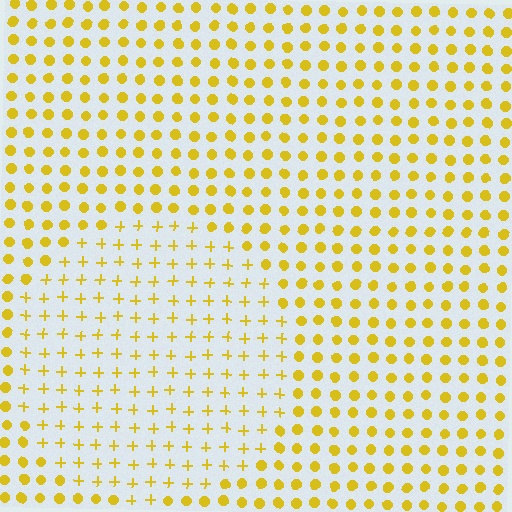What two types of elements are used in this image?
The image uses plus signs inside the circle region and circles outside it.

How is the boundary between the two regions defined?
The boundary is defined by a change in element shape: plus signs inside vs. circles outside. All elements share the same color and spacing.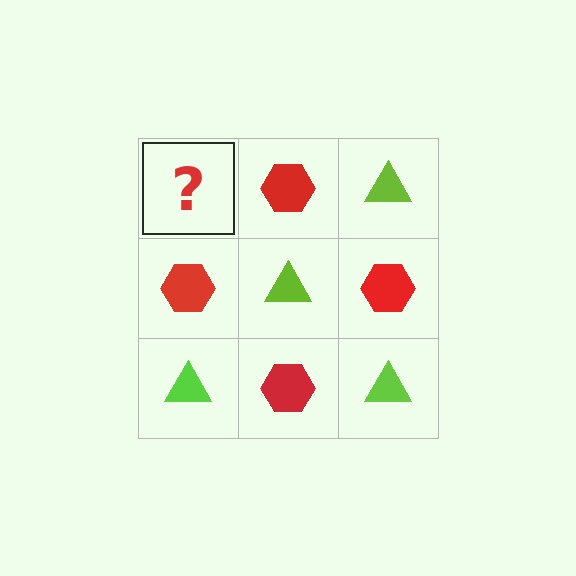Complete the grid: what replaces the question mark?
The question mark should be replaced with a lime triangle.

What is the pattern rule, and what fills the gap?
The rule is that it alternates lime triangle and red hexagon in a checkerboard pattern. The gap should be filled with a lime triangle.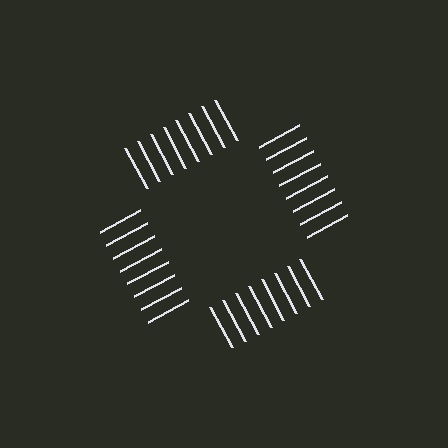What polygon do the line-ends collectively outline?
An illusory square — the line segments terminate on its edges but no continuous stroke is drawn.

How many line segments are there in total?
32 — 8 along each of the 4 edges.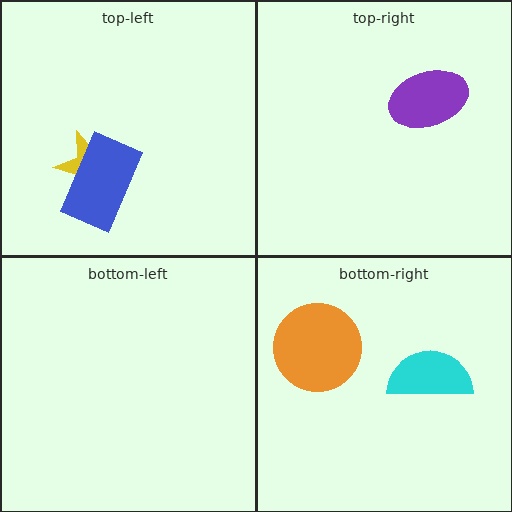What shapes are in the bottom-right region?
The orange circle, the cyan semicircle.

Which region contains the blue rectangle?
The top-left region.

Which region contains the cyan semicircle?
The bottom-right region.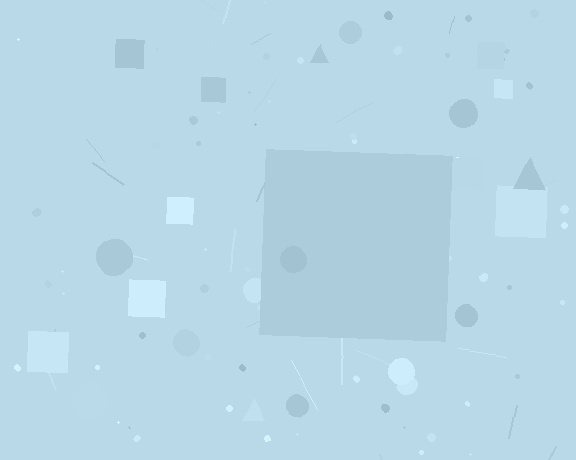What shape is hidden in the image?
A square is hidden in the image.